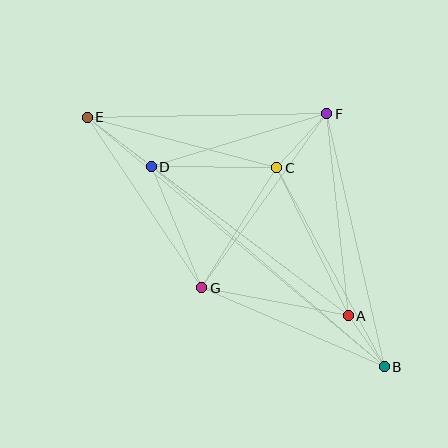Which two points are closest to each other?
Points A and B are closest to each other.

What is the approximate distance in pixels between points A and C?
The distance between A and C is approximately 164 pixels.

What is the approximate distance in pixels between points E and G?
The distance between E and G is approximately 205 pixels.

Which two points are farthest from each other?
Points B and E are farthest from each other.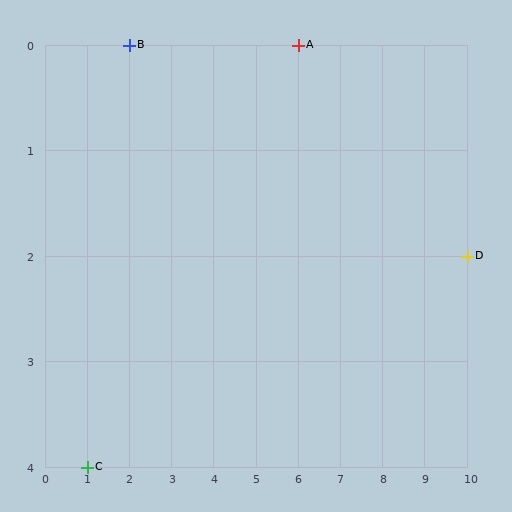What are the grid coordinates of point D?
Point D is at grid coordinates (10, 2).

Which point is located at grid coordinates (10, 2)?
Point D is at (10, 2).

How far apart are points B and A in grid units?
Points B and A are 4 columns apart.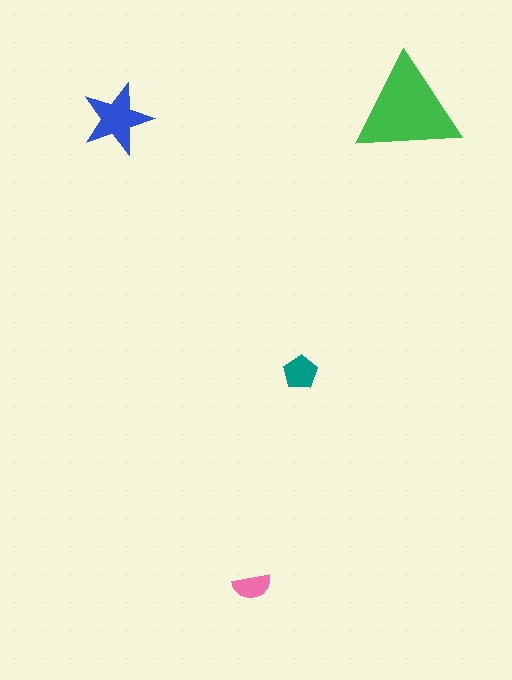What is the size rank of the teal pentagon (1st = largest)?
3rd.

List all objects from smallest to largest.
The pink semicircle, the teal pentagon, the blue star, the green triangle.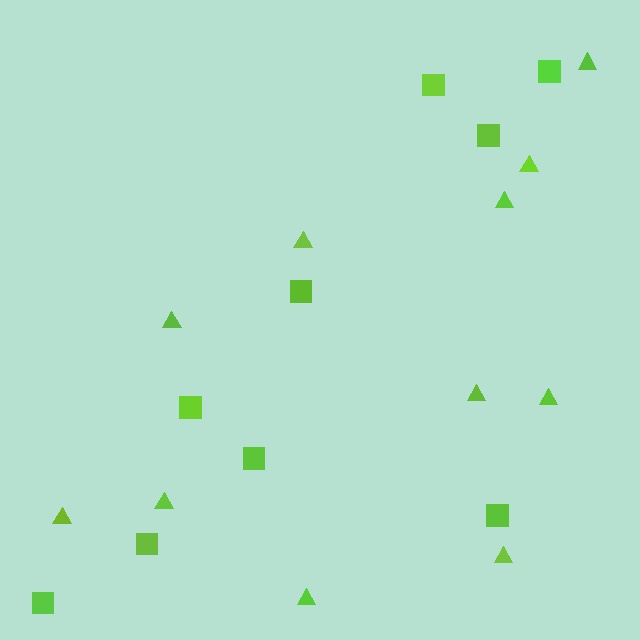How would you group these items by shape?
There are 2 groups: one group of triangles (11) and one group of squares (9).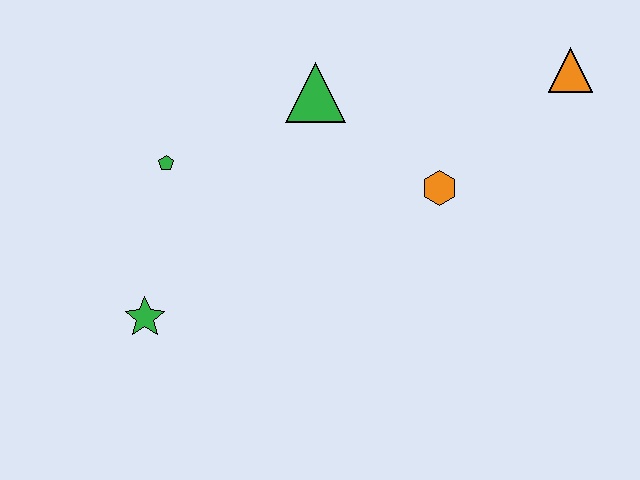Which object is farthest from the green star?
The orange triangle is farthest from the green star.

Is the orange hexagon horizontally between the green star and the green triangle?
No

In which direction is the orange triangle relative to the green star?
The orange triangle is to the right of the green star.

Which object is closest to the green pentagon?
The green star is closest to the green pentagon.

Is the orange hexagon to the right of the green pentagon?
Yes